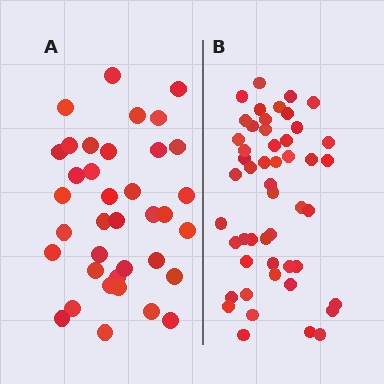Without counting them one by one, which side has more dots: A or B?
Region B (the right region) has more dots.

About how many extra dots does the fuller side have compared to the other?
Region B has approximately 15 more dots than region A.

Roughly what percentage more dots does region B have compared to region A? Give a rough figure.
About 35% more.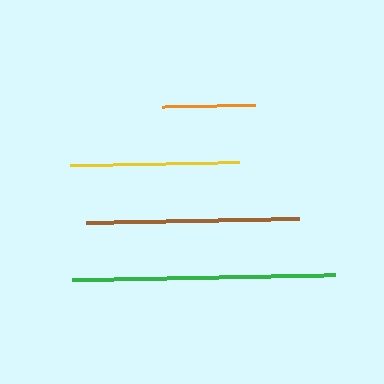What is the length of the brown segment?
The brown segment is approximately 213 pixels long.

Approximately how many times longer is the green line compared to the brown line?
The green line is approximately 1.2 times the length of the brown line.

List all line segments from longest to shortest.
From longest to shortest: green, brown, yellow, orange.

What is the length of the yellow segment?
The yellow segment is approximately 169 pixels long.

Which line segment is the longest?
The green line is the longest at approximately 263 pixels.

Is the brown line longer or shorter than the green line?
The green line is longer than the brown line.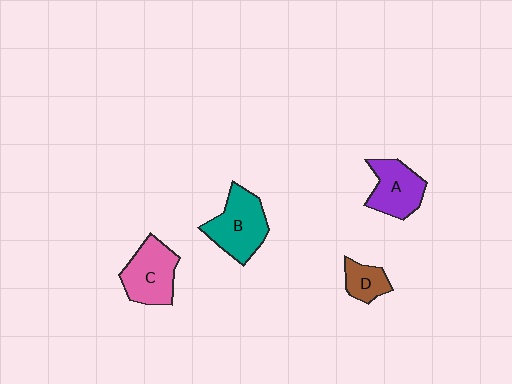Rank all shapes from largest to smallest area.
From largest to smallest: B (teal), C (pink), A (purple), D (brown).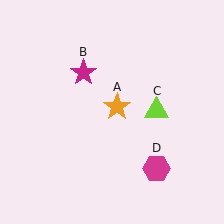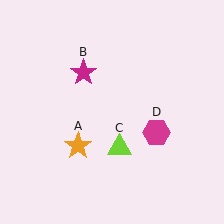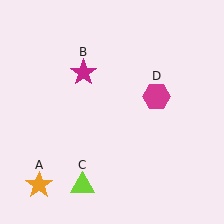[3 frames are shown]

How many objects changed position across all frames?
3 objects changed position: orange star (object A), lime triangle (object C), magenta hexagon (object D).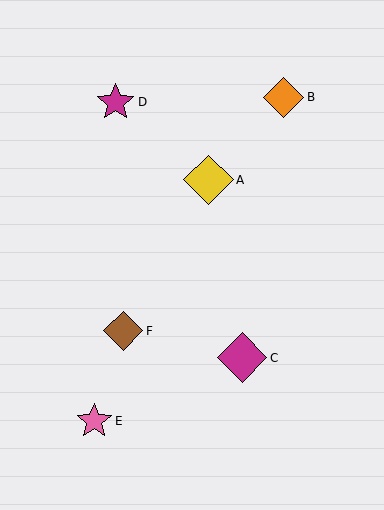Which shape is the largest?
The yellow diamond (labeled A) is the largest.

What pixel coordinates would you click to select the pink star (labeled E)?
Click at (94, 421) to select the pink star E.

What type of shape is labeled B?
Shape B is an orange diamond.